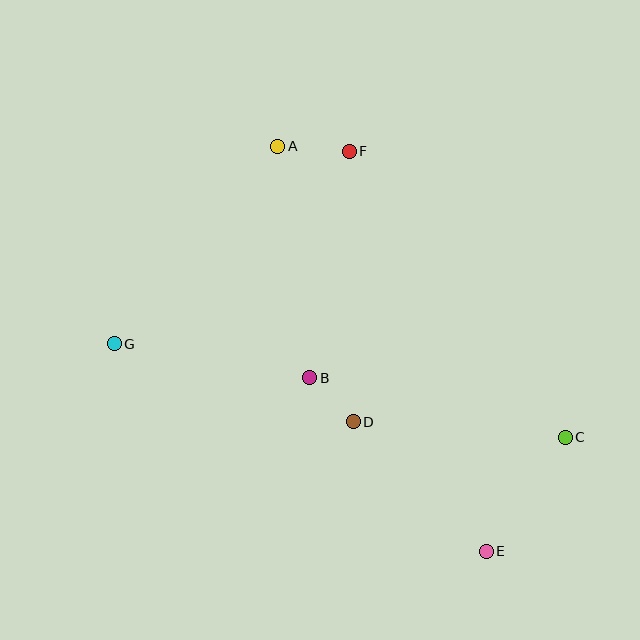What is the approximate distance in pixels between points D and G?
The distance between D and G is approximately 252 pixels.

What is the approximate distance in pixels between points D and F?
The distance between D and F is approximately 271 pixels.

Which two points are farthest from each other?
Points C and G are farthest from each other.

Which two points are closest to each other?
Points B and D are closest to each other.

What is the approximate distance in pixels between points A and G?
The distance between A and G is approximately 256 pixels.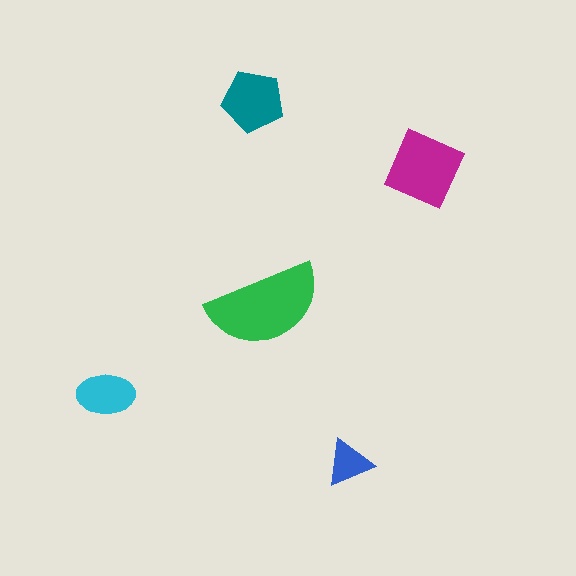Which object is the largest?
The green semicircle.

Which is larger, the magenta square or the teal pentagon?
The magenta square.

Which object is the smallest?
The blue triangle.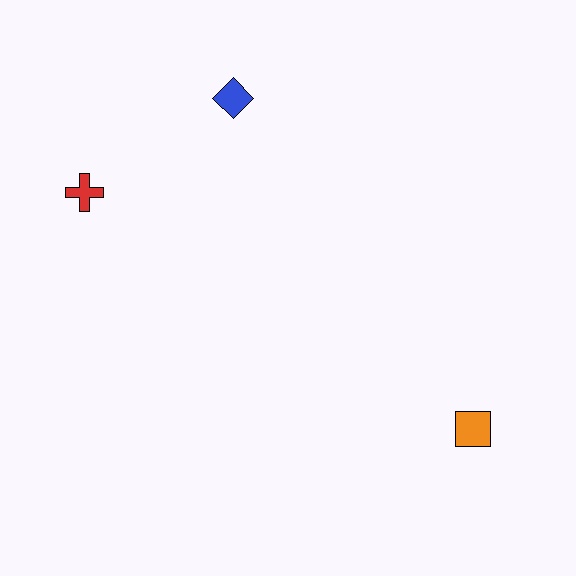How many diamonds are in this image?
There is 1 diamond.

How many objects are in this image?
There are 3 objects.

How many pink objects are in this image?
There are no pink objects.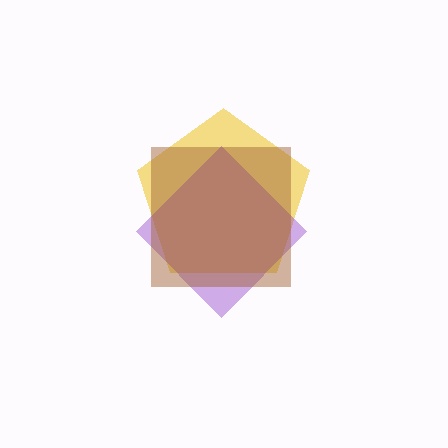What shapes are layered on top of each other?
The layered shapes are: a yellow pentagon, a purple diamond, a brown square.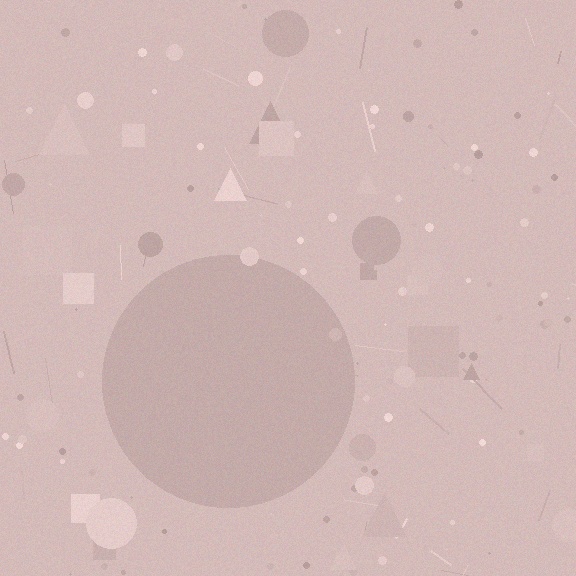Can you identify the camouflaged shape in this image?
The camouflaged shape is a circle.